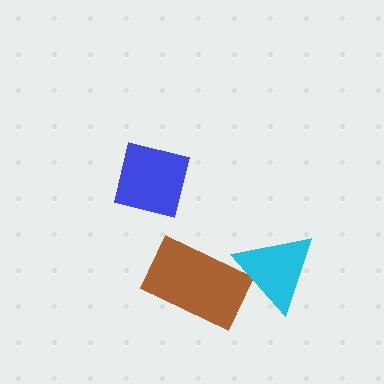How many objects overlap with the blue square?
0 objects overlap with the blue square.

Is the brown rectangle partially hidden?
Yes, it is partially covered by another shape.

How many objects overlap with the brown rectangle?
1 object overlaps with the brown rectangle.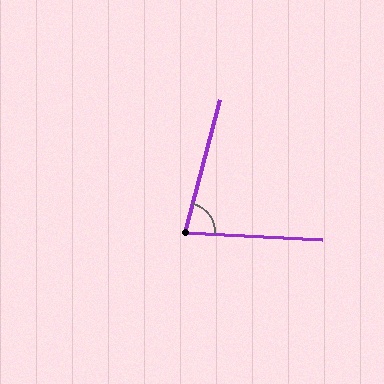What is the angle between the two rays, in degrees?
Approximately 79 degrees.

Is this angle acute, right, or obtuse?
It is acute.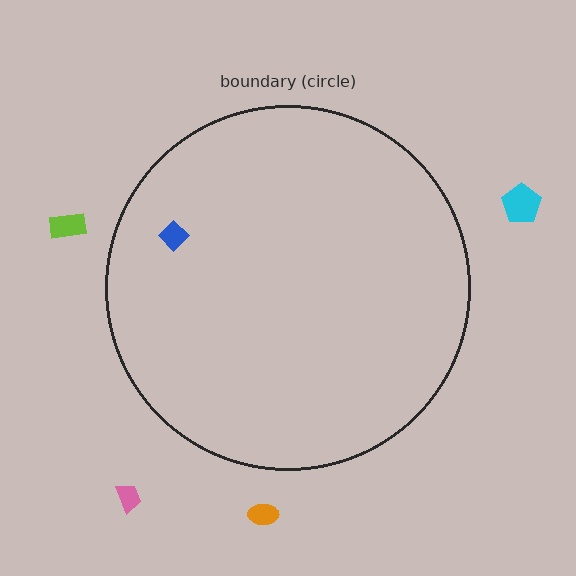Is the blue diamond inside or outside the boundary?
Inside.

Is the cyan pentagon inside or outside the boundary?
Outside.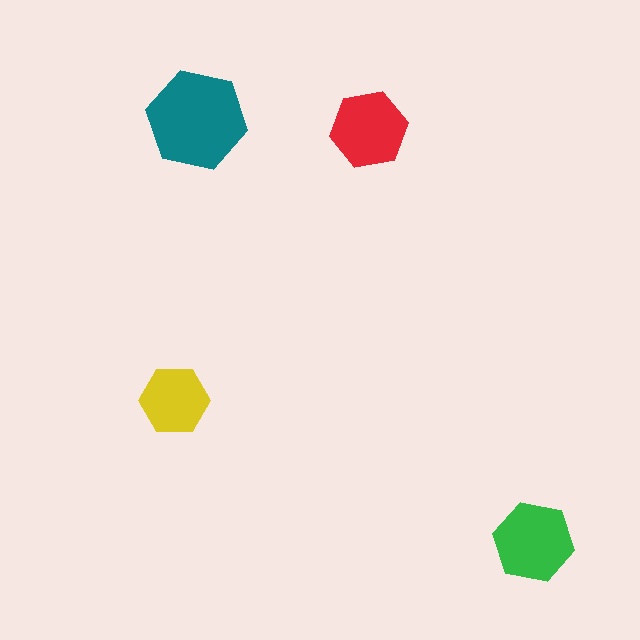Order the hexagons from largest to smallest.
the teal one, the green one, the red one, the yellow one.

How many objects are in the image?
There are 4 objects in the image.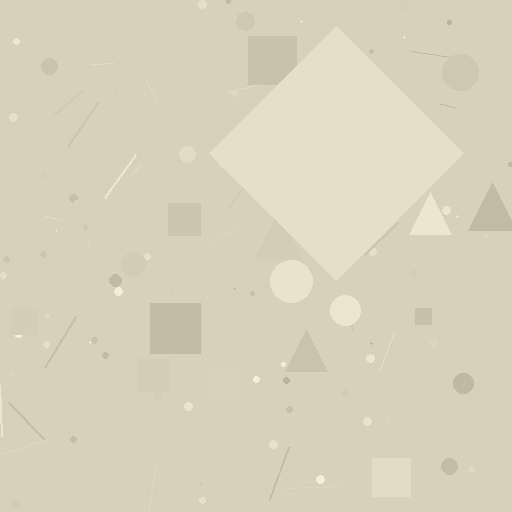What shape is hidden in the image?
A diamond is hidden in the image.